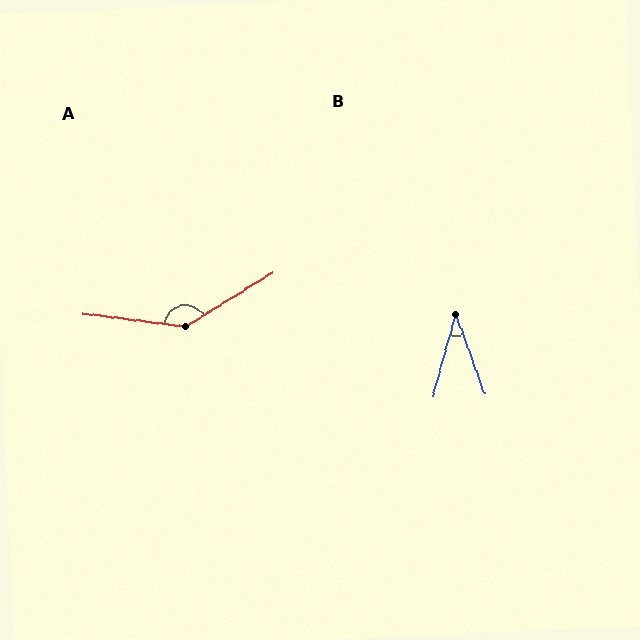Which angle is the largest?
A, at approximately 141 degrees.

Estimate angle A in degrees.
Approximately 141 degrees.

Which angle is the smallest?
B, at approximately 35 degrees.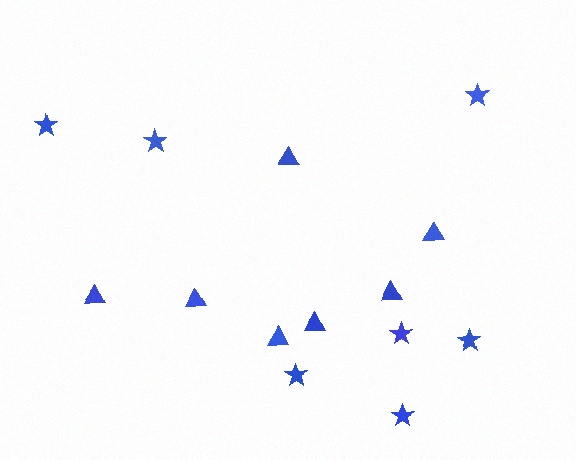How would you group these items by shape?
There are 2 groups: one group of triangles (7) and one group of stars (7).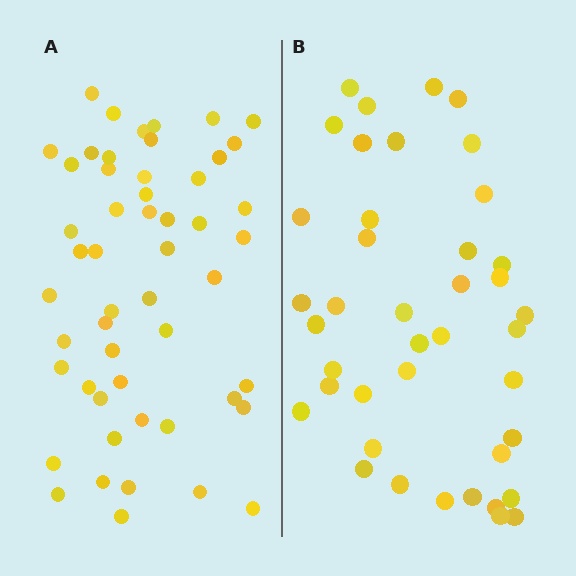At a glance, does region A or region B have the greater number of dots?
Region A (the left region) has more dots.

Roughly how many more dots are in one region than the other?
Region A has roughly 12 or so more dots than region B.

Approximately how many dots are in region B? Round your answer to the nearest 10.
About 40 dots. (The exact count is 41, which rounds to 40.)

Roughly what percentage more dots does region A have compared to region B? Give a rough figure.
About 25% more.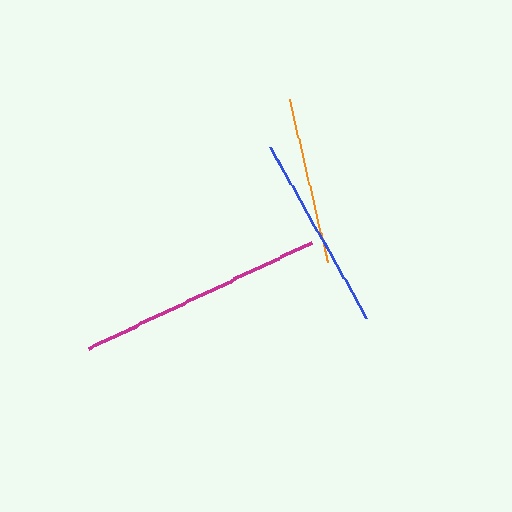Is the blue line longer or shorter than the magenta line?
The magenta line is longer than the blue line.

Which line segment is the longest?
The magenta line is the longest at approximately 247 pixels.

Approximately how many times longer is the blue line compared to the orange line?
The blue line is approximately 1.2 times the length of the orange line.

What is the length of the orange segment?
The orange segment is approximately 168 pixels long.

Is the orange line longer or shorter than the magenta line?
The magenta line is longer than the orange line.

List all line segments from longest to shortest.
From longest to shortest: magenta, blue, orange.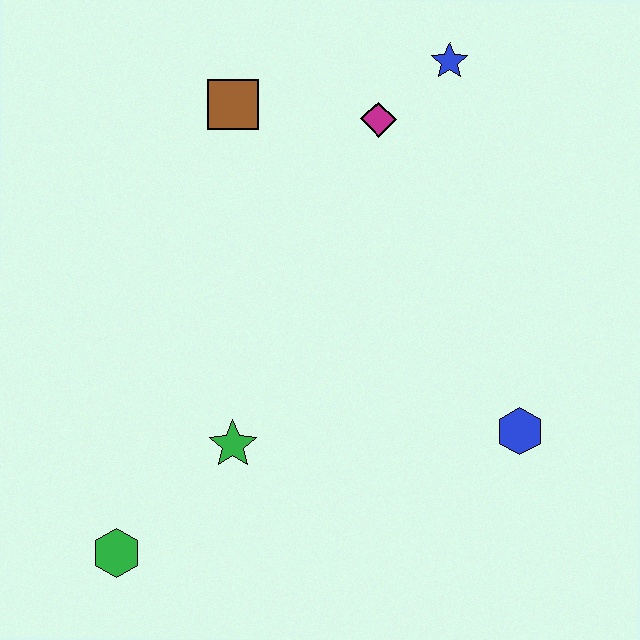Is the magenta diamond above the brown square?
No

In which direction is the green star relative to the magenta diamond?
The green star is below the magenta diamond.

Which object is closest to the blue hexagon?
The green star is closest to the blue hexagon.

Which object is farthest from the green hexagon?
The blue star is farthest from the green hexagon.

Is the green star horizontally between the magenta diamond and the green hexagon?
Yes